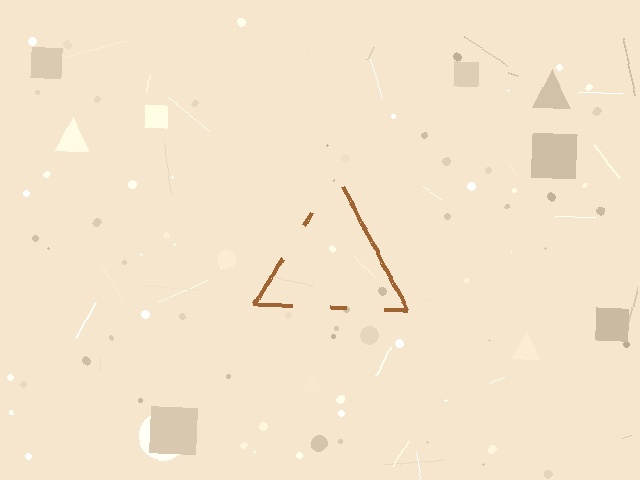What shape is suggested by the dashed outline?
The dashed outline suggests a triangle.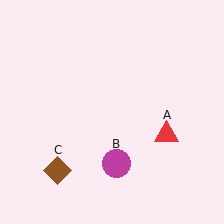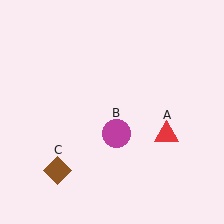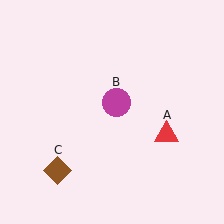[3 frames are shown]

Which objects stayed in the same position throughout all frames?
Red triangle (object A) and brown diamond (object C) remained stationary.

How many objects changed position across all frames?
1 object changed position: magenta circle (object B).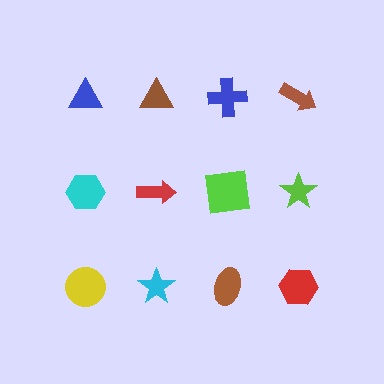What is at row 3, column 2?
A cyan star.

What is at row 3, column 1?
A yellow circle.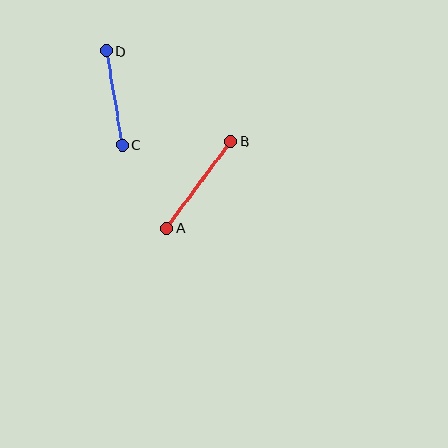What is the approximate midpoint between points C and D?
The midpoint is at approximately (114, 98) pixels.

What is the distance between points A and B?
The distance is approximately 108 pixels.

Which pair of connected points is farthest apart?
Points A and B are farthest apart.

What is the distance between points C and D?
The distance is approximately 95 pixels.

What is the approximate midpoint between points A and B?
The midpoint is at approximately (199, 185) pixels.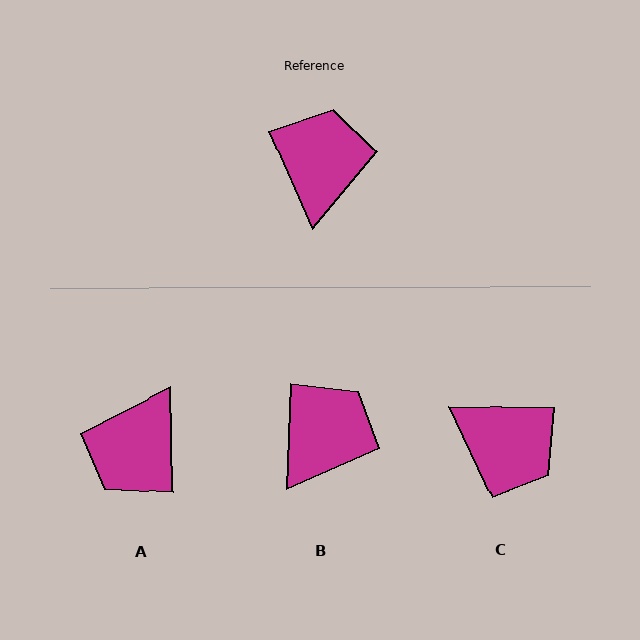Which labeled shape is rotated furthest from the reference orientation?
A, about 158 degrees away.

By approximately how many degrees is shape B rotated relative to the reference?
Approximately 26 degrees clockwise.